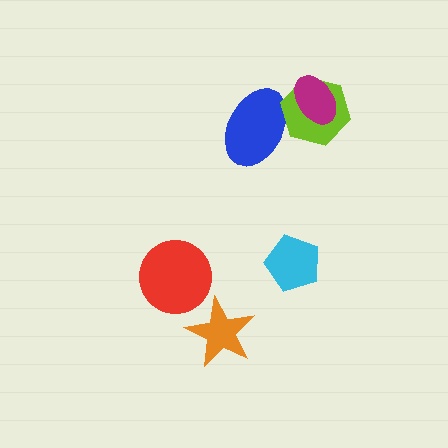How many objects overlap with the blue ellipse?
1 object overlaps with the blue ellipse.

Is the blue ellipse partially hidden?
Yes, it is partially covered by another shape.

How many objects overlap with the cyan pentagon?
0 objects overlap with the cyan pentagon.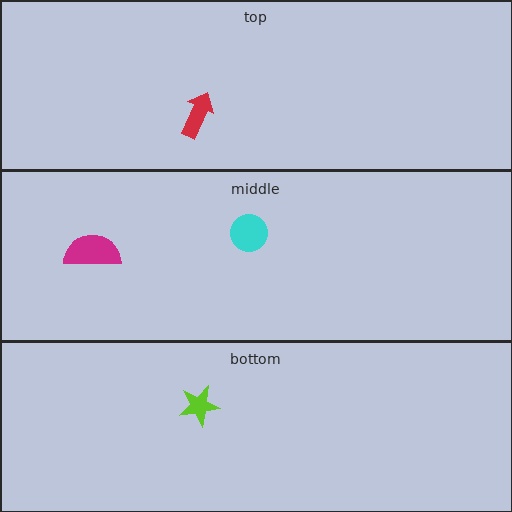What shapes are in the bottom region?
The lime star.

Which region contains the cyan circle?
The middle region.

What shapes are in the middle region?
The cyan circle, the magenta semicircle.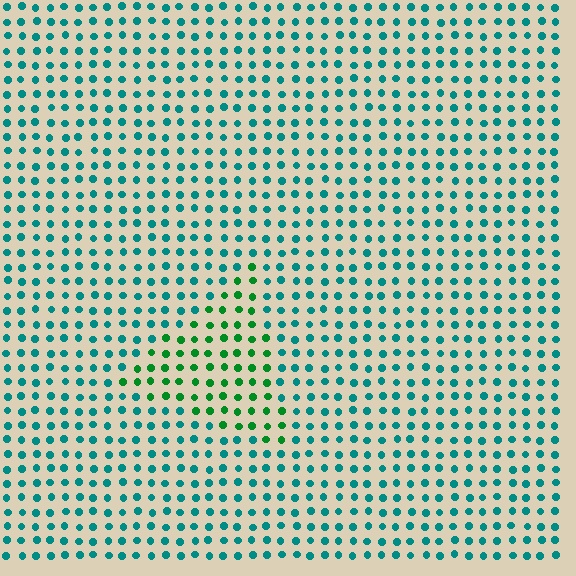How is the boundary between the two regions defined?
The boundary is defined purely by a slight shift in hue (about 43 degrees). Spacing, size, and orientation are identical on both sides.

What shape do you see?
I see a triangle.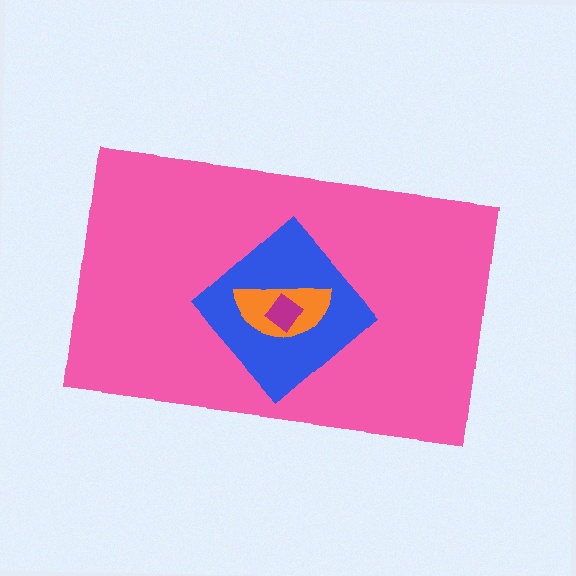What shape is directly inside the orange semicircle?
The magenta diamond.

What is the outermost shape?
The pink rectangle.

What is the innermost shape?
The magenta diamond.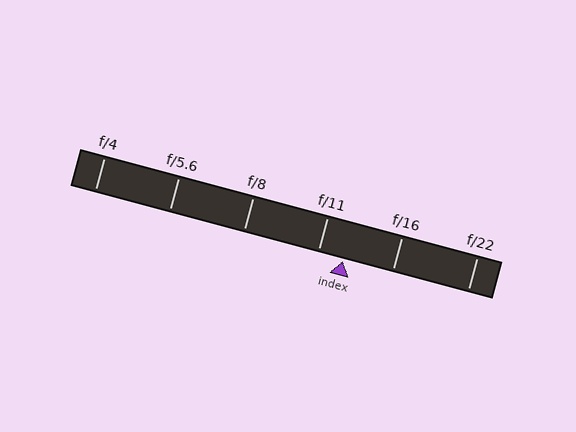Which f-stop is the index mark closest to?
The index mark is closest to f/11.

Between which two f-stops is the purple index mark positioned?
The index mark is between f/11 and f/16.